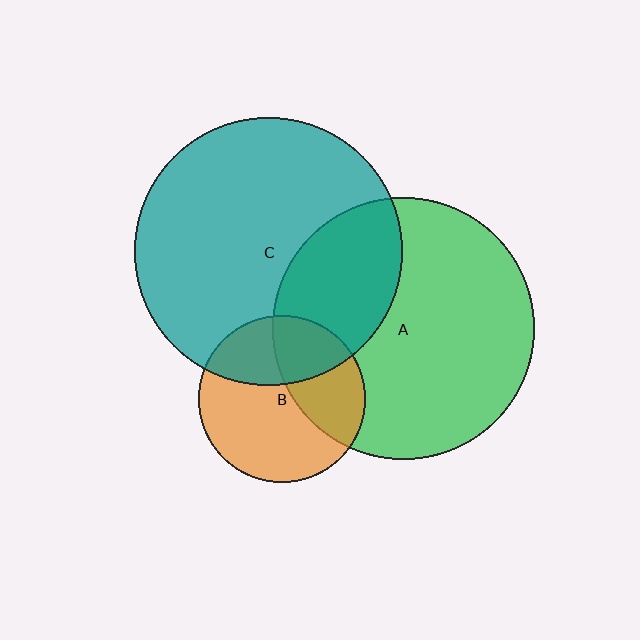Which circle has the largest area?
Circle C (teal).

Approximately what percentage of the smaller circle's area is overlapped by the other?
Approximately 35%.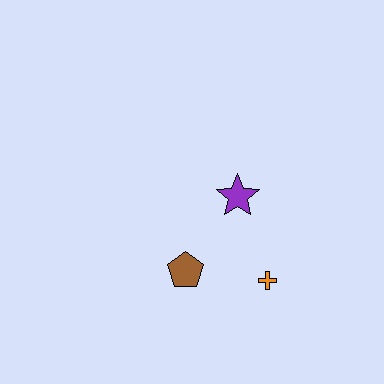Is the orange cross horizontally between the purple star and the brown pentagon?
No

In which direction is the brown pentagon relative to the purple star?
The brown pentagon is below the purple star.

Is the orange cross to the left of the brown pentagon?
No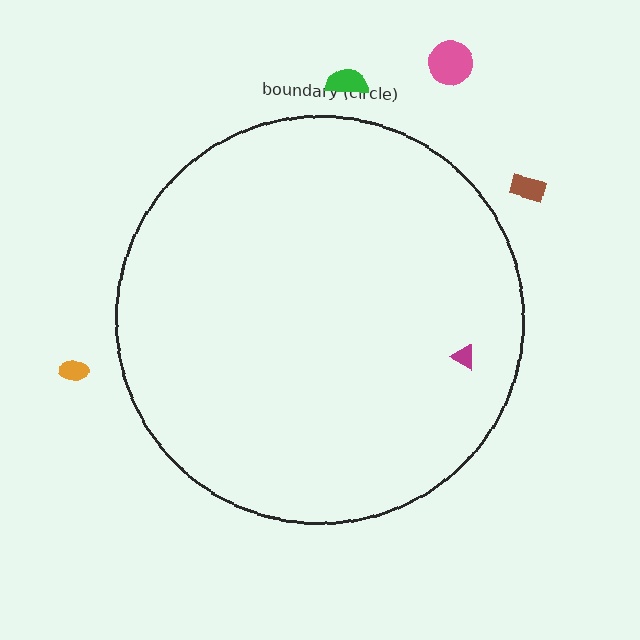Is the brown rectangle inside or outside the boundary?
Outside.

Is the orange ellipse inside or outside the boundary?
Outside.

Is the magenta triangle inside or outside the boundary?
Inside.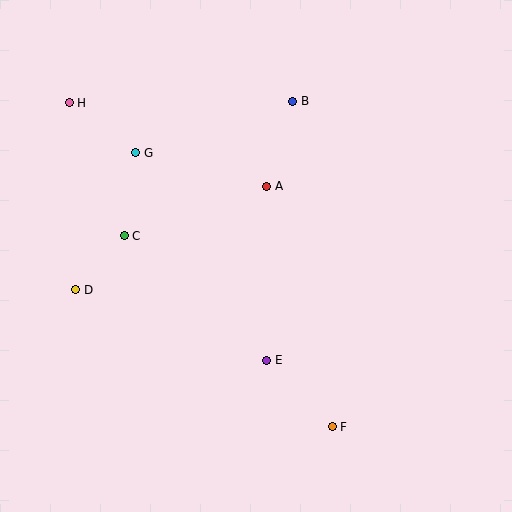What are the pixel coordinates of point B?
Point B is at (293, 101).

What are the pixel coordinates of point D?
Point D is at (76, 290).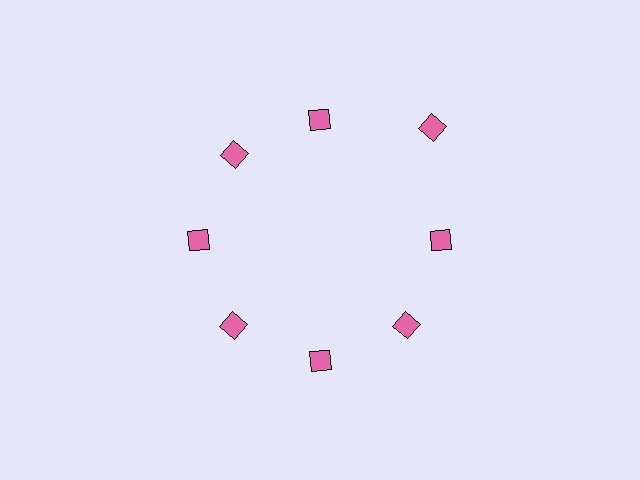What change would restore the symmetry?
The symmetry would be restored by moving it inward, back onto the ring so that all 8 diamonds sit at equal angles and equal distance from the center.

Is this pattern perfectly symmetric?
No. The 8 pink diamonds are arranged in a ring, but one element near the 2 o'clock position is pushed outward from the center, breaking the 8-fold rotational symmetry.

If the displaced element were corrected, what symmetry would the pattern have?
It would have 8-fold rotational symmetry — the pattern would map onto itself every 45 degrees.